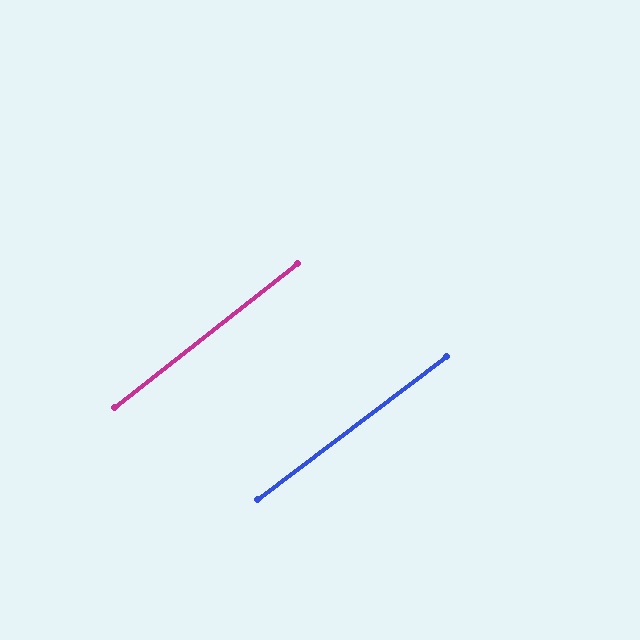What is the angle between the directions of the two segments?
Approximately 1 degree.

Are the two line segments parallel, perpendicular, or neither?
Parallel — their directions differ by only 1.0°.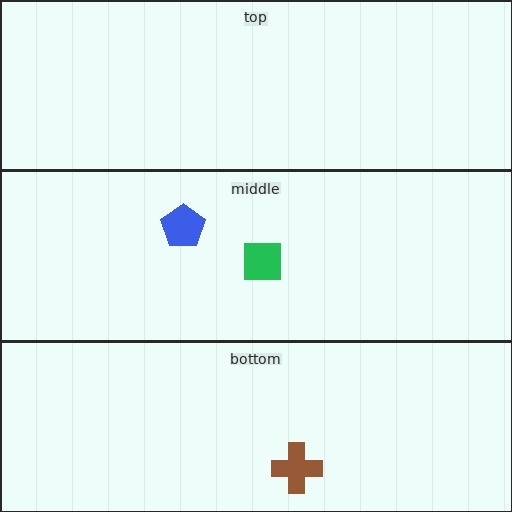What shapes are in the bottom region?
The brown cross.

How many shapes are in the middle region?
2.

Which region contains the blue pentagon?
The middle region.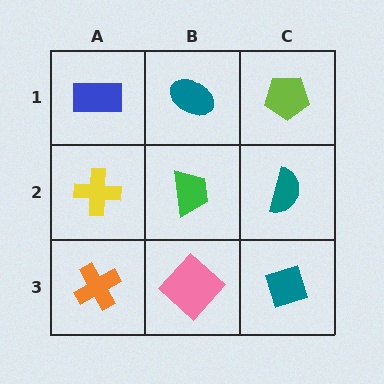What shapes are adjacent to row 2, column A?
A blue rectangle (row 1, column A), an orange cross (row 3, column A), a green trapezoid (row 2, column B).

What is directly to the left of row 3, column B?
An orange cross.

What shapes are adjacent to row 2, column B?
A teal ellipse (row 1, column B), a pink diamond (row 3, column B), a yellow cross (row 2, column A), a teal semicircle (row 2, column C).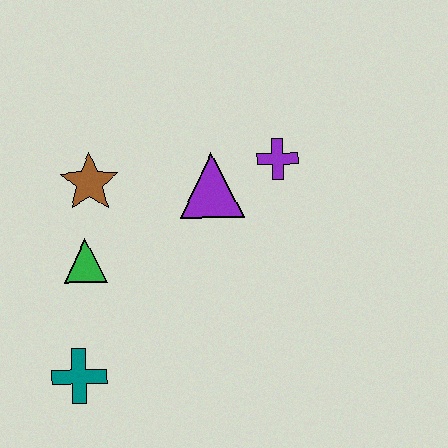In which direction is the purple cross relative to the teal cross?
The purple cross is above the teal cross.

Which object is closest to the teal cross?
The green triangle is closest to the teal cross.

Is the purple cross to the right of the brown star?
Yes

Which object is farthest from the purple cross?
The teal cross is farthest from the purple cross.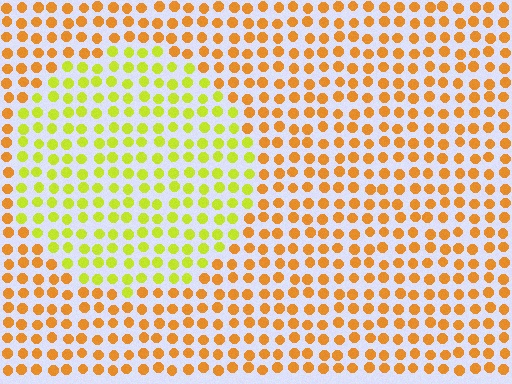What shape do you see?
I see a circle.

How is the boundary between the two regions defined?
The boundary is defined purely by a slight shift in hue (about 40 degrees). Spacing, size, and orientation are identical on both sides.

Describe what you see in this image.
The image is filled with small orange elements in a uniform arrangement. A circle-shaped region is visible where the elements are tinted to a slightly different hue, forming a subtle color boundary.